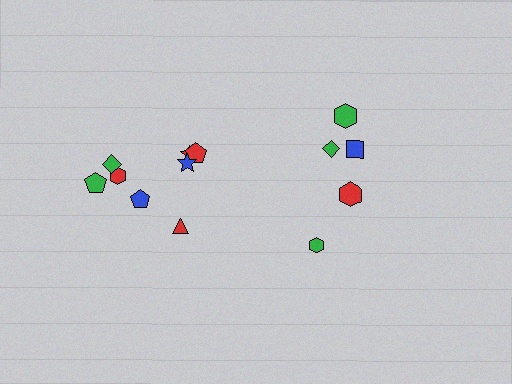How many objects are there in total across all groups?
There are 13 objects.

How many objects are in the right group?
There are 5 objects.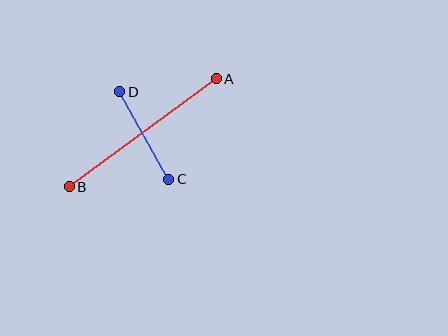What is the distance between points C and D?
The distance is approximately 100 pixels.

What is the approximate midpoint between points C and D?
The midpoint is at approximately (144, 135) pixels.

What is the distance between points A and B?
The distance is approximately 182 pixels.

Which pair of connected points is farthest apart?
Points A and B are farthest apart.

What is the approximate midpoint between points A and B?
The midpoint is at approximately (143, 133) pixels.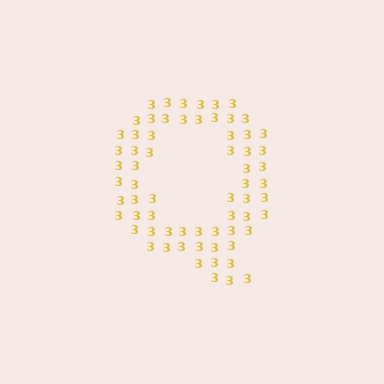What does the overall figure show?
The overall figure shows the letter Q.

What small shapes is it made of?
It is made of small digit 3's.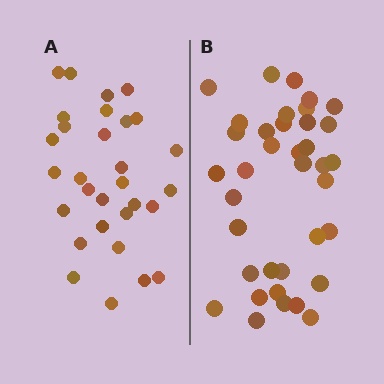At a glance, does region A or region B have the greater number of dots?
Region B (the right region) has more dots.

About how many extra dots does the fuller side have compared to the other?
Region B has roughly 8 or so more dots than region A.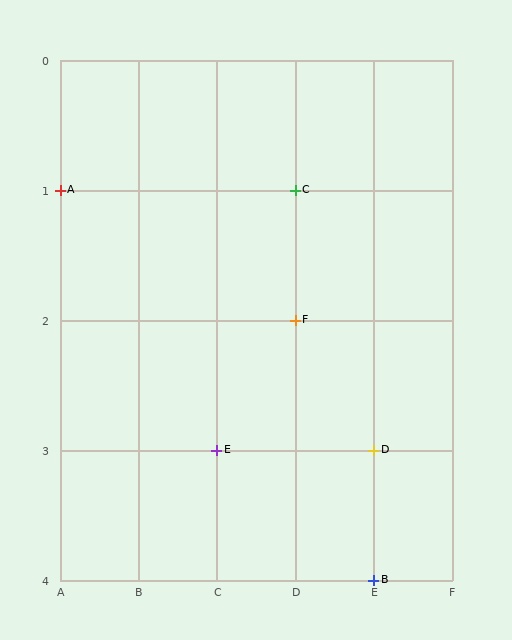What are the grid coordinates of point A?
Point A is at grid coordinates (A, 1).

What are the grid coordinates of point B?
Point B is at grid coordinates (E, 4).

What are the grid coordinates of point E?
Point E is at grid coordinates (C, 3).